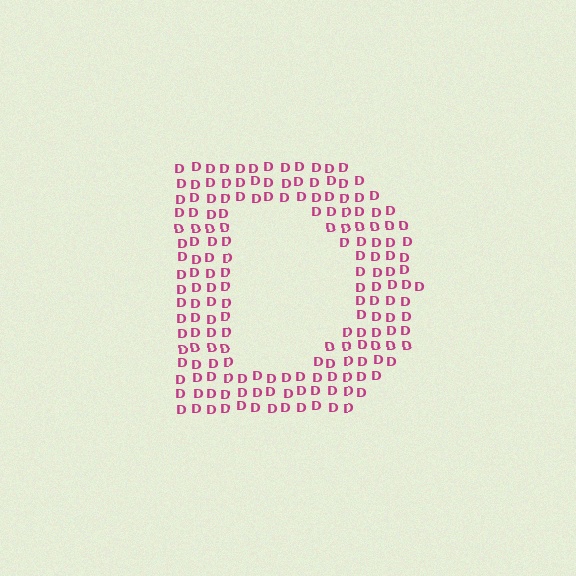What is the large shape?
The large shape is the letter D.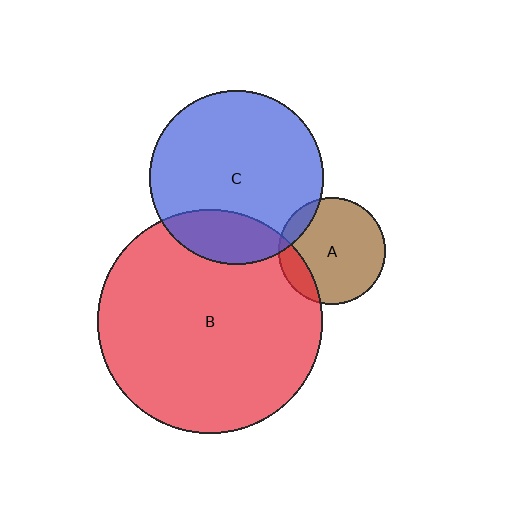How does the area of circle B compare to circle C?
Approximately 1.7 times.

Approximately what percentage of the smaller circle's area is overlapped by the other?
Approximately 20%.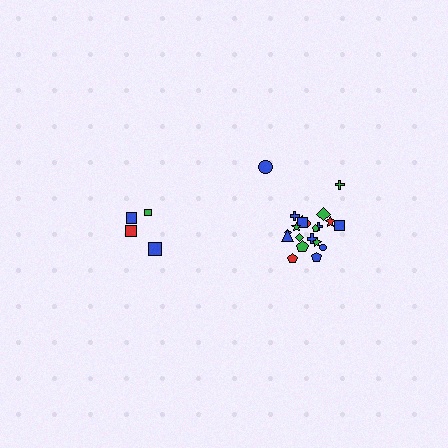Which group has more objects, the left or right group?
The right group.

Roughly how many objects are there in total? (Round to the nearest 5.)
Roughly 25 objects in total.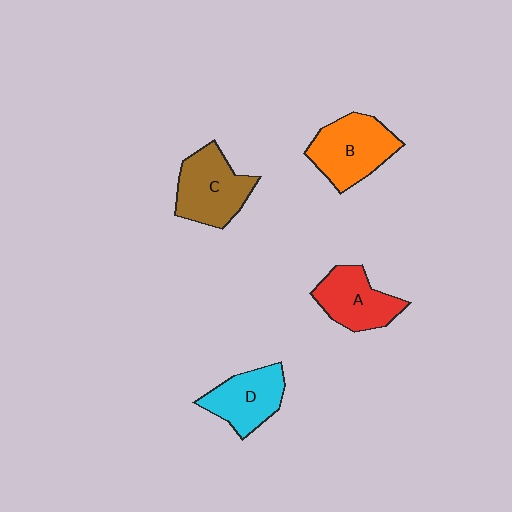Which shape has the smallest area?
Shape D (cyan).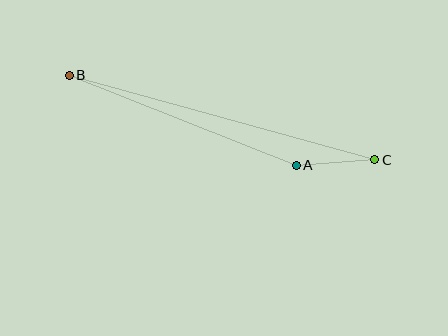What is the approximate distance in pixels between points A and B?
The distance between A and B is approximately 244 pixels.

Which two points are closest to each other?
Points A and C are closest to each other.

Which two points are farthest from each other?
Points B and C are farthest from each other.